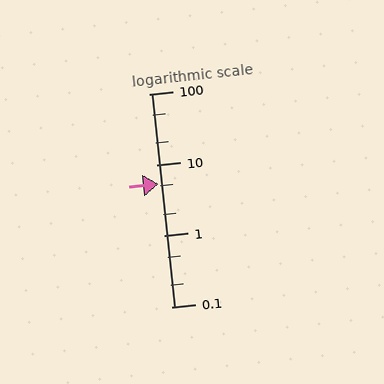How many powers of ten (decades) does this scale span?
The scale spans 3 decades, from 0.1 to 100.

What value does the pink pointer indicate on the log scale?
The pointer indicates approximately 5.4.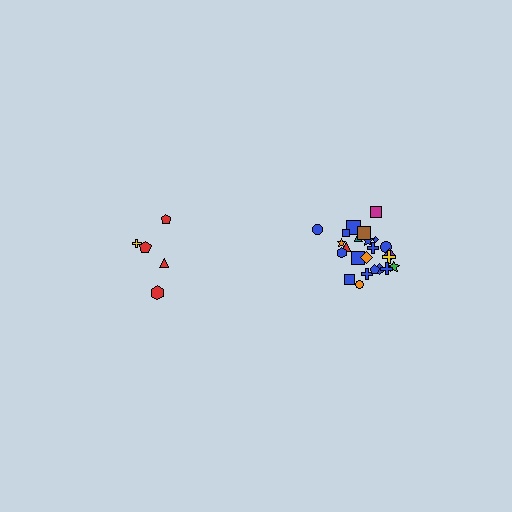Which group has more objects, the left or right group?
The right group.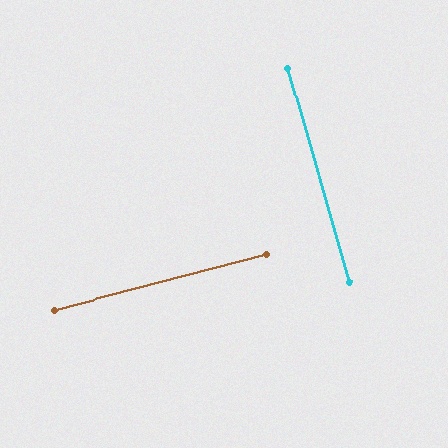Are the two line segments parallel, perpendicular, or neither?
Perpendicular — they meet at approximately 88°.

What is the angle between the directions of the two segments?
Approximately 88 degrees.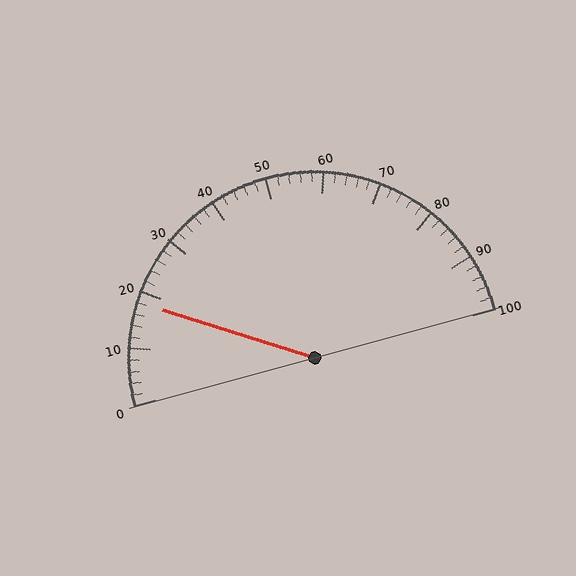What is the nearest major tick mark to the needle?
The nearest major tick mark is 20.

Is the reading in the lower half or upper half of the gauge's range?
The reading is in the lower half of the range (0 to 100).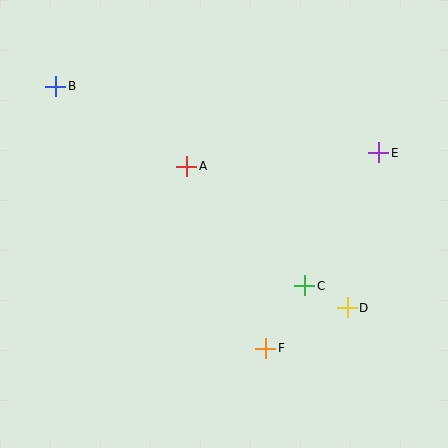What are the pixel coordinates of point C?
Point C is at (305, 286).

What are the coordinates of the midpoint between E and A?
The midpoint between E and A is at (283, 159).